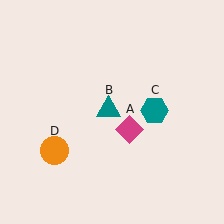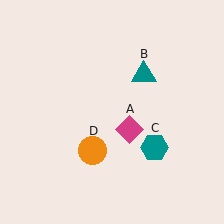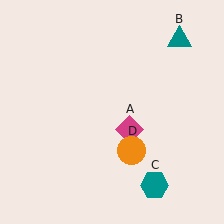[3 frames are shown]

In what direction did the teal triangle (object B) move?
The teal triangle (object B) moved up and to the right.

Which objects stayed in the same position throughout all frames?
Magenta diamond (object A) remained stationary.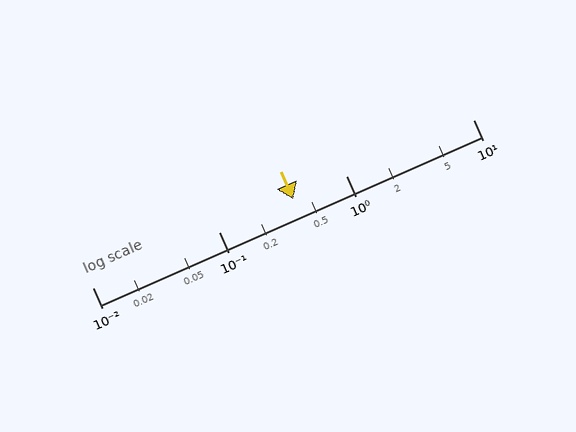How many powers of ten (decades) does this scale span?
The scale spans 3 decades, from 0.01 to 10.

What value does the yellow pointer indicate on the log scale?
The pointer indicates approximately 0.38.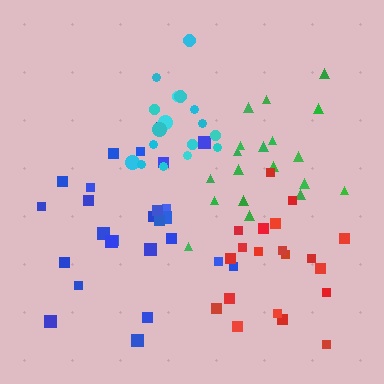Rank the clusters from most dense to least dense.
cyan, blue, green, red.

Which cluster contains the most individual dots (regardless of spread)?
Blue (26).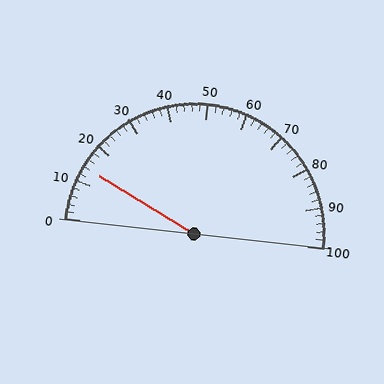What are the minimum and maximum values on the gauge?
The gauge ranges from 0 to 100.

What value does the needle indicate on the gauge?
The needle indicates approximately 14.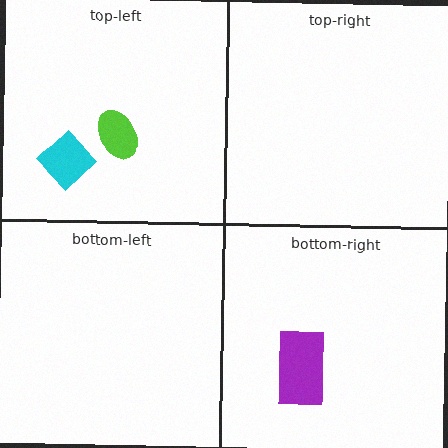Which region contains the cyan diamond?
The top-left region.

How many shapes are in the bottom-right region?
1.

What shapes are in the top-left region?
The lime ellipse, the cyan diamond.